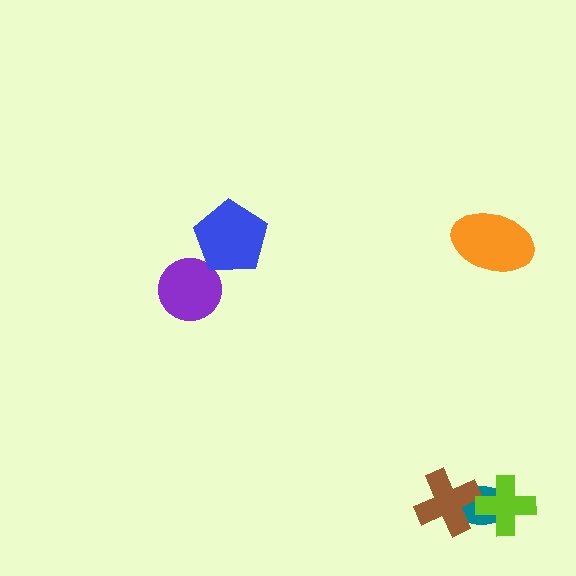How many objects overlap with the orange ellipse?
0 objects overlap with the orange ellipse.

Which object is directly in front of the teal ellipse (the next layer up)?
The brown cross is directly in front of the teal ellipse.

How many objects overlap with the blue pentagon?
0 objects overlap with the blue pentagon.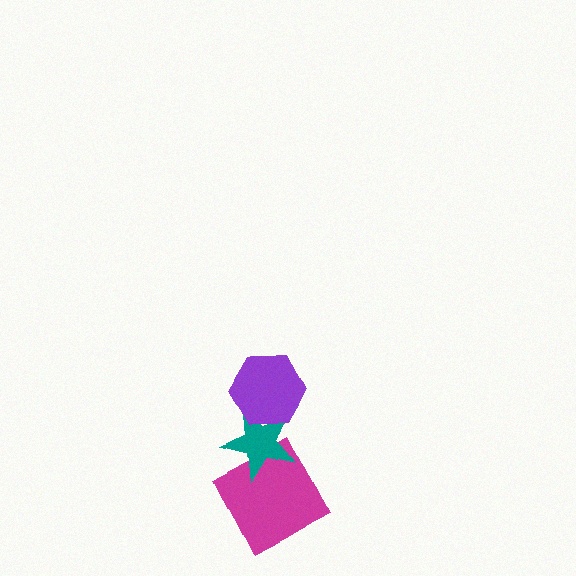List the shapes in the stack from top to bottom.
From top to bottom: the purple hexagon, the teal star, the magenta square.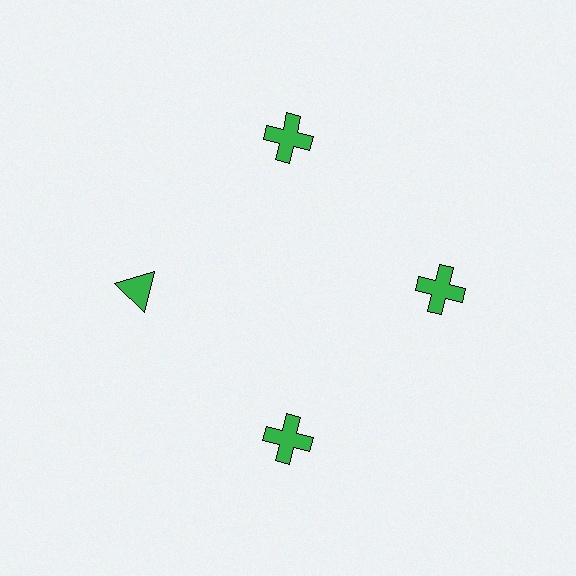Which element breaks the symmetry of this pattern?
The green triangle at roughly the 9 o'clock position breaks the symmetry. All other shapes are green crosses.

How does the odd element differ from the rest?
It has a different shape: triangle instead of cross.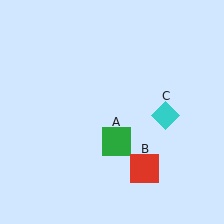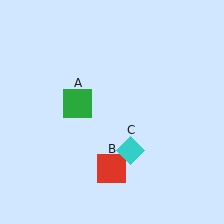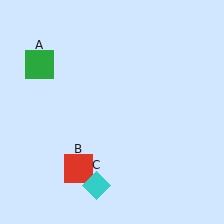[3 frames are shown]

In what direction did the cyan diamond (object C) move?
The cyan diamond (object C) moved down and to the left.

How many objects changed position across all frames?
3 objects changed position: green square (object A), red square (object B), cyan diamond (object C).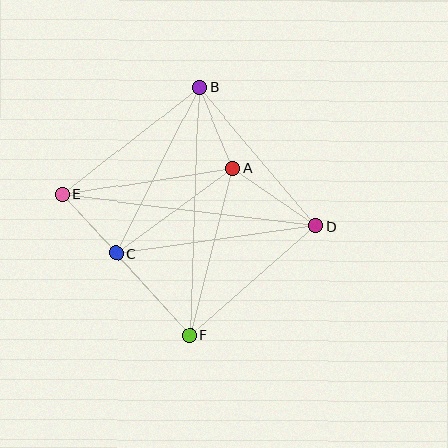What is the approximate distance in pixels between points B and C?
The distance between B and C is approximately 186 pixels.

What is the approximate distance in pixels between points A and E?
The distance between A and E is approximately 173 pixels.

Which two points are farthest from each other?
Points D and E are farthest from each other.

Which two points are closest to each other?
Points C and E are closest to each other.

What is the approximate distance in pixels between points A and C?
The distance between A and C is approximately 144 pixels.